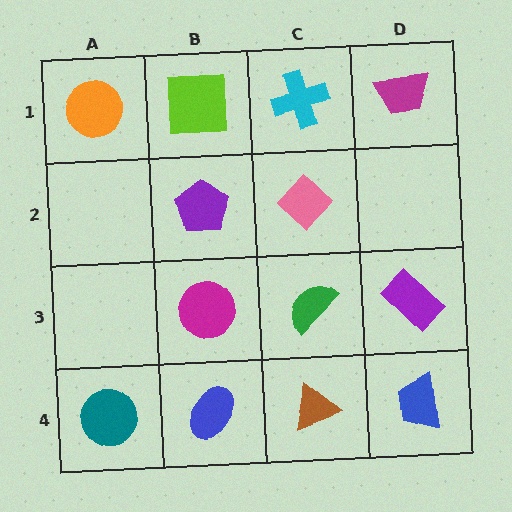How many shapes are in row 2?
2 shapes.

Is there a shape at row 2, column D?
No, that cell is empty.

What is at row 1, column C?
A cyan cross.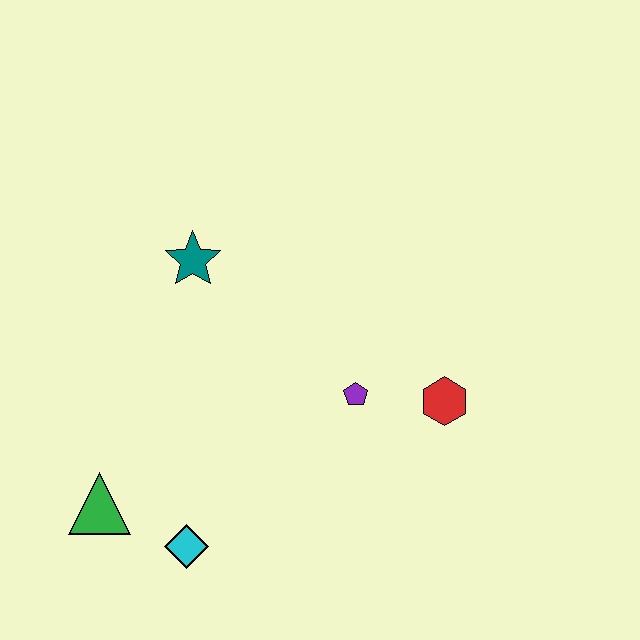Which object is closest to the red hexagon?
The purple pentagon is closest to the red hexagon.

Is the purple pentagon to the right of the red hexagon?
No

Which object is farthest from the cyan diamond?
The red hexagon is farthest from the cyan diamond.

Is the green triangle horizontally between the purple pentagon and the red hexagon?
No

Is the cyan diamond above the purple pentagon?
No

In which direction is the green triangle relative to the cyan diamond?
The green triangle is to the left of the cyan diamond.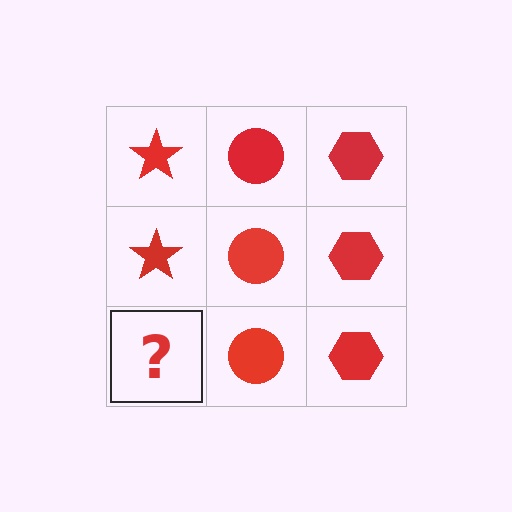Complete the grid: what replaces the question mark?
The question mark should be replaced with a red star.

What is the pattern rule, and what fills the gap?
The rule is that each column has a consistent shape. The gap should be filled with a red star.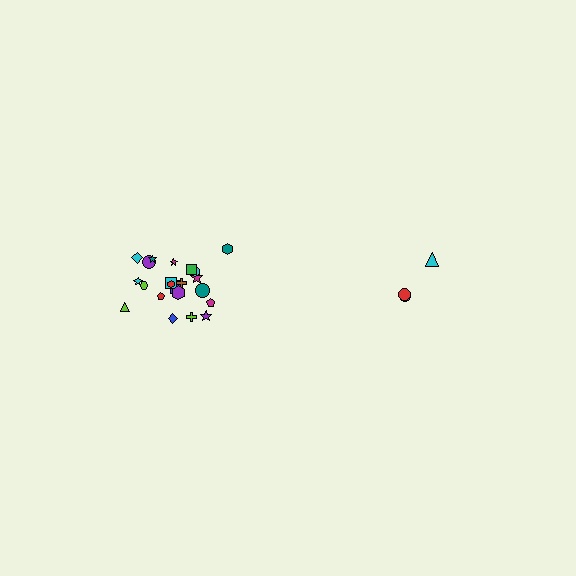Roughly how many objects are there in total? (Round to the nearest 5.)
Roughly 25 objects in total.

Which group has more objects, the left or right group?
The left group.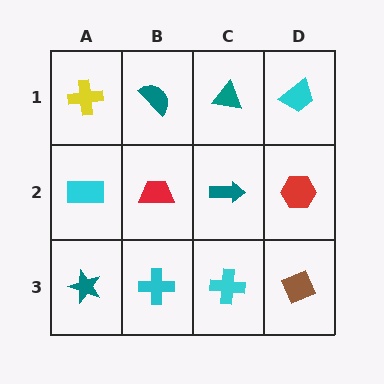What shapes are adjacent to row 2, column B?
A teal semicircle (row 1, column B), a cyan cross (row 3, column B), a cyan rectangle (row 2, column A), a teal arrow (row 2, column C).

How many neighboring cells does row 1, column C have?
3.